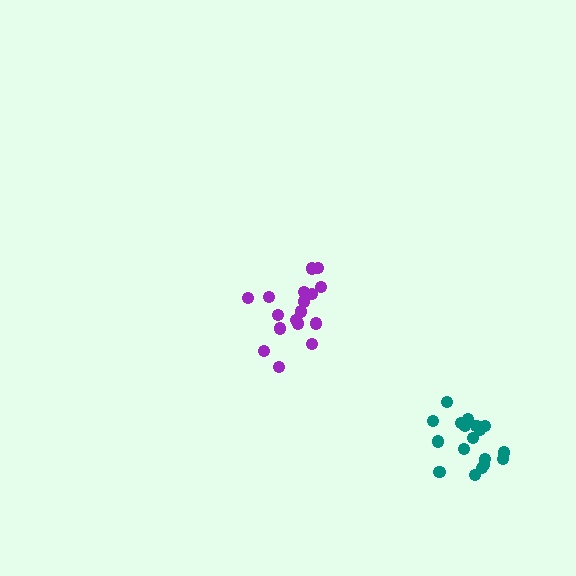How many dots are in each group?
Group 1: 17 dots, Group 2: 18 dots (35 total).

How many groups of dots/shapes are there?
There are 2 groups.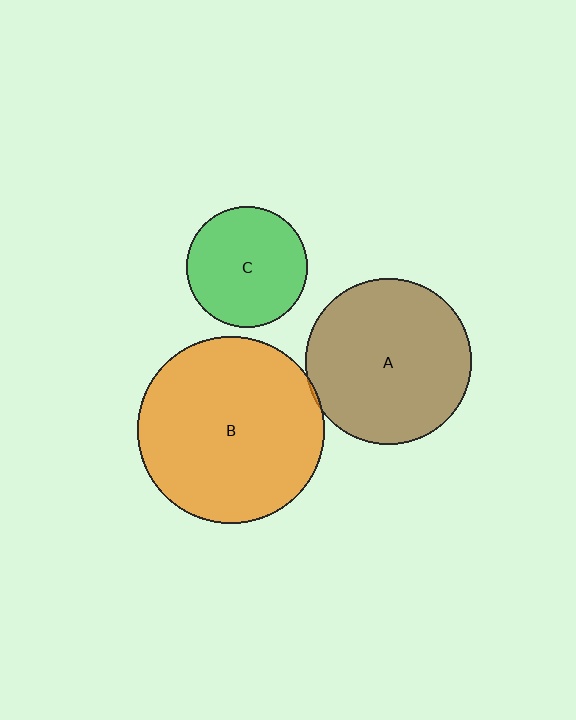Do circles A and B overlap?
Yes.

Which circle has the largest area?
Circle B (orange).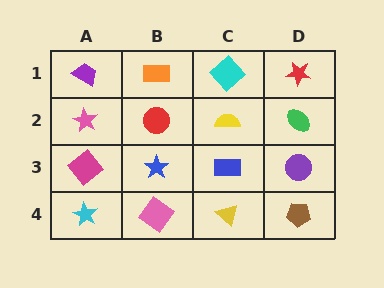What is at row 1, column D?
A red star.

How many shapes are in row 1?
4 shapes.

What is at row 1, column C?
A cyan diamond.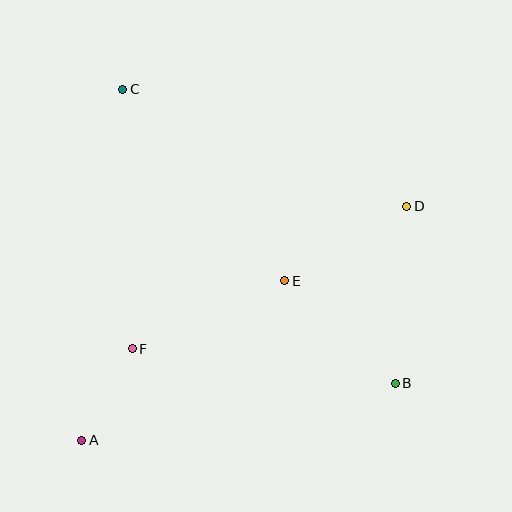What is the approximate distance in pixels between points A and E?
The distance between A and E is approximately 258 pixels.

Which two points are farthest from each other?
Points B and C are farthest from each other.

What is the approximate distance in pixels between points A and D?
The distance between A and D is approximately 400 pixels.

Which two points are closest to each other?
Points A and F are closest to each other.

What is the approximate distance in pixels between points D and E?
The distance between D and E is approximately 143 pixels.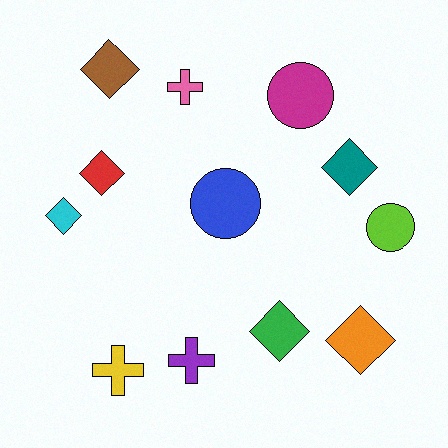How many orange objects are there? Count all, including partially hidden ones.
There is 1 orange object.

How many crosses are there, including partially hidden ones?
There are 3 crosses.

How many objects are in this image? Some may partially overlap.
There are 12 objects.